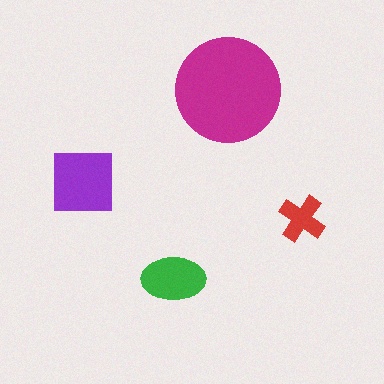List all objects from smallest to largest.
The red cross, the green ellipse, the purple square, the magenta circle.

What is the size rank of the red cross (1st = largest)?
4th.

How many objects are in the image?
There are 4 objects in the image.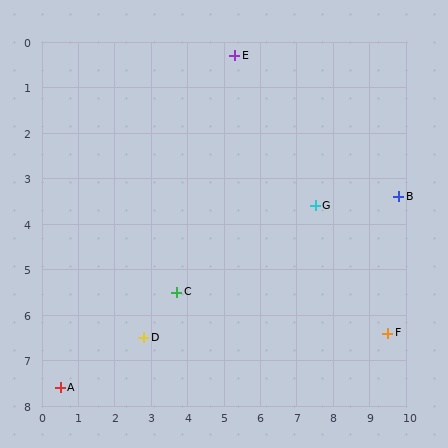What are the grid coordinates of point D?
Point D is at approximately (2.8, 6.5).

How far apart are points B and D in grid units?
Points B and D are about 7.7 grid units apart.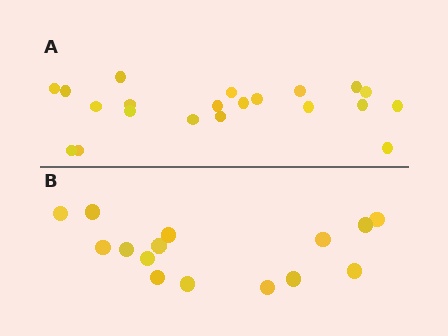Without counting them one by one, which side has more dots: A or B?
Region A (the top region) has more dots.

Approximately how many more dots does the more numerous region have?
Region A has about 6 more dots than region B.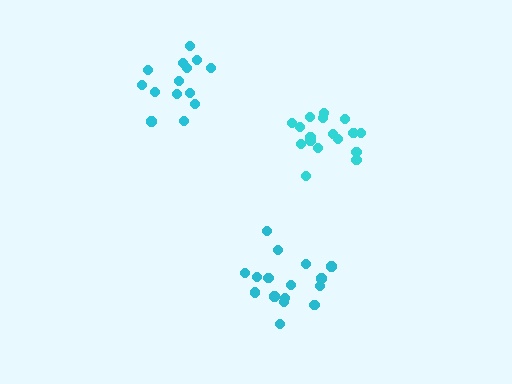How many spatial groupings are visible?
There are 3 spatial groupings.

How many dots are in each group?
Group 1: 14 dots, Group 2: 18 dots, Group 3: 16 dots (48 total).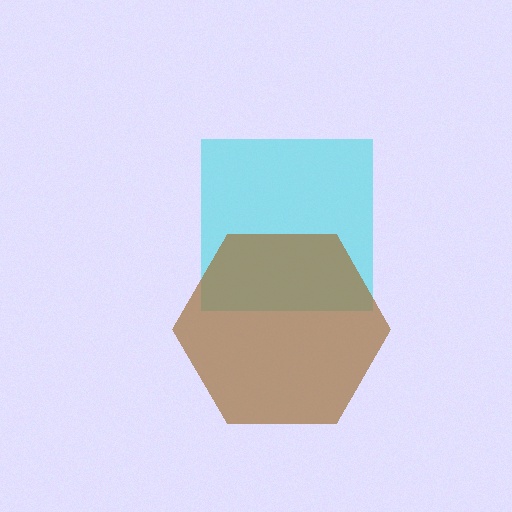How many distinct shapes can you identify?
There are 2 distinct shapes: a cyan square, a brown hexagon.